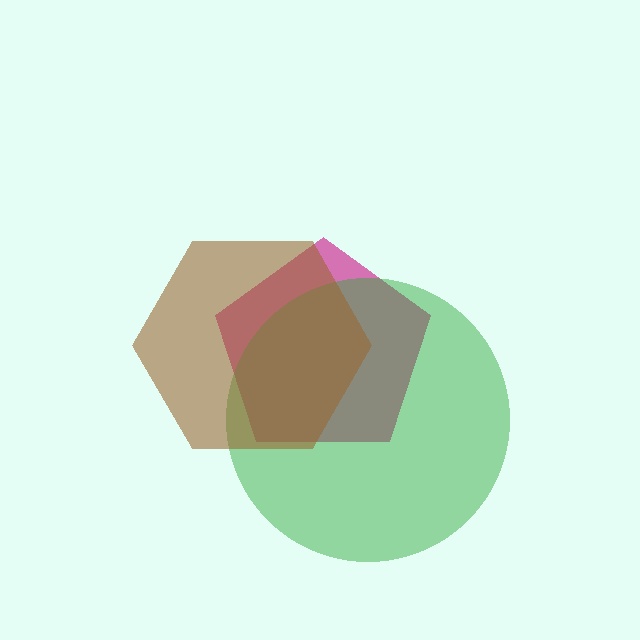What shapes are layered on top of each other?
The layered shapes are: a magenta pentagon, a green circle, a brown hexagon.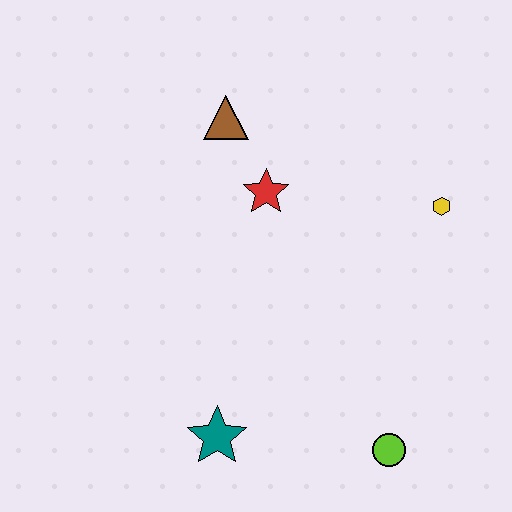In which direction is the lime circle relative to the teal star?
The lime circle is to the right of the teal star.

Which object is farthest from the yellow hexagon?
The teal star is farthest from the yellow hexagon.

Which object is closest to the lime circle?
The teal star is closest to the lime circle.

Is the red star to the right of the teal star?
Yes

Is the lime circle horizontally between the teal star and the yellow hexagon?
Yes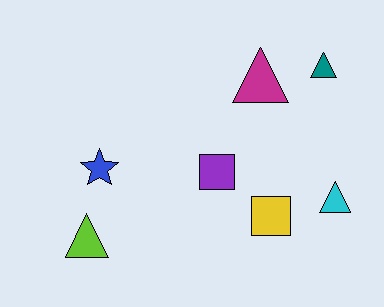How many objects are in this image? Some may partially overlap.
There are 7 objects.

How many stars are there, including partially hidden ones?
There is 1 star.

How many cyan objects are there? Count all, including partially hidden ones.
There is 1 cyan object.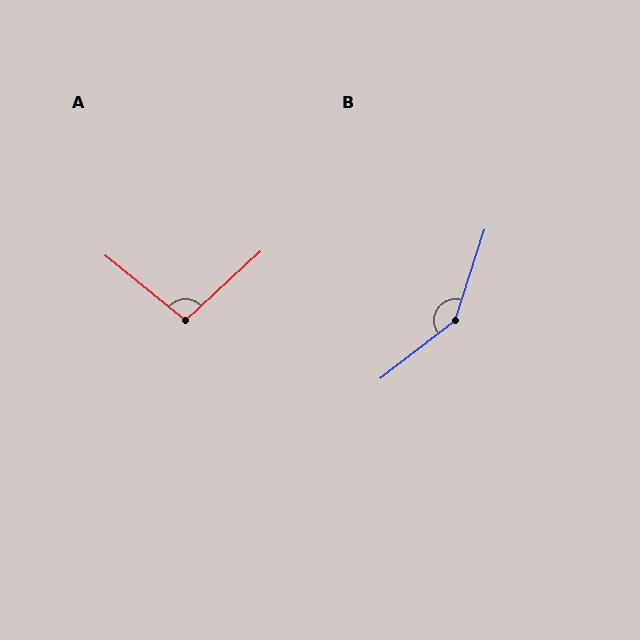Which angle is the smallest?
A, at approximately 98 degrees.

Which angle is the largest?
B, at approximately 146 degrees.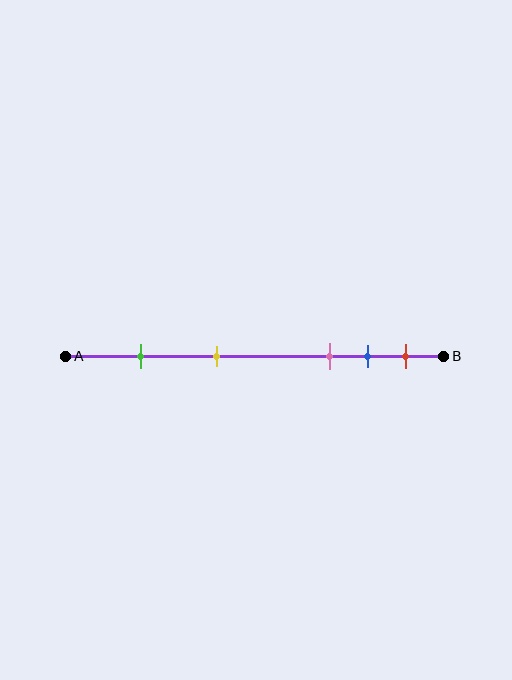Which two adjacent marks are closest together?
The blue and red marks are the closest adjacent pair.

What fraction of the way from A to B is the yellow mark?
The yellow mark is approximately 40% (0.4) of the way from A to B.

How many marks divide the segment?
There are 5 marks dividing the segment.